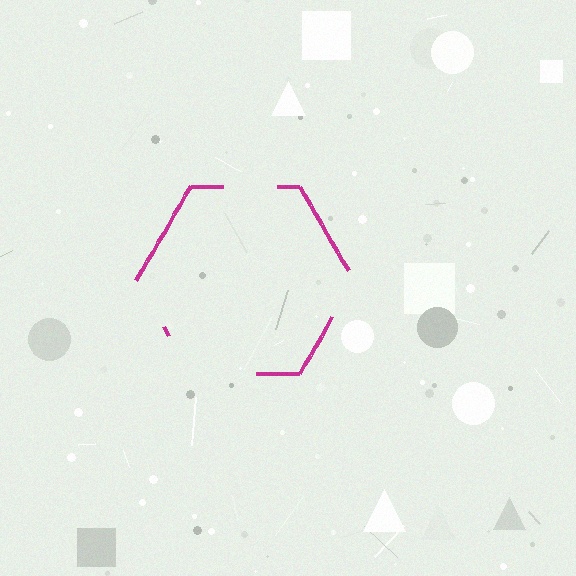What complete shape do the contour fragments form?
The contour fragments form a hexagon.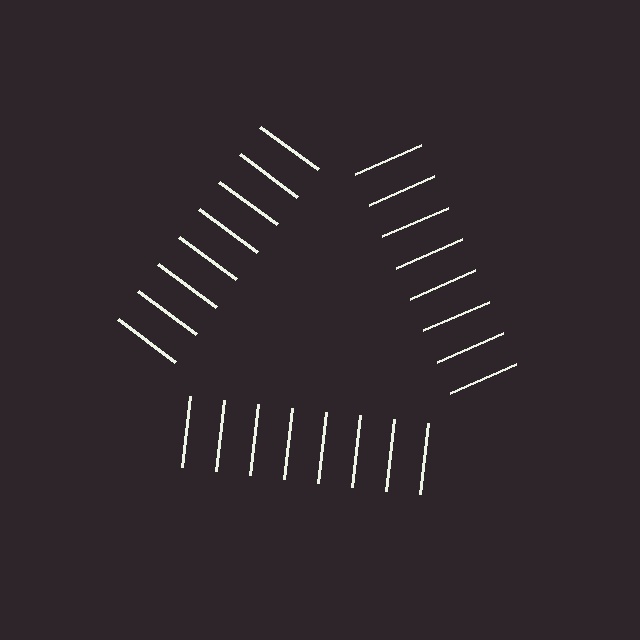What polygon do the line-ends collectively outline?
An illusory triangle — the line segments terminate on its edges but no continuous stroke is drawn.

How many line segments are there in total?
24 — 8 along each of the 3 edges.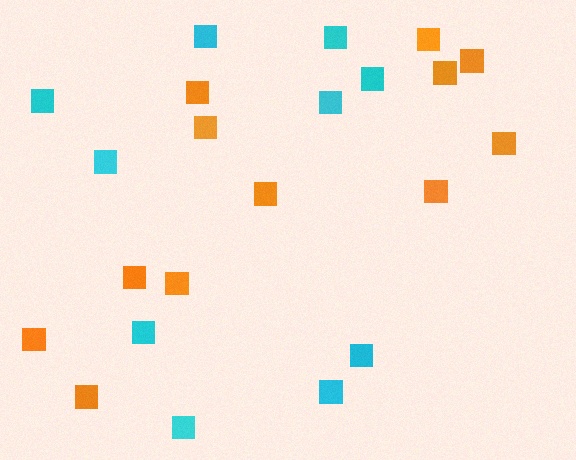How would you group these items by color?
There are 2 groups: one group of orange squares (12) and one group of cyan squares (10).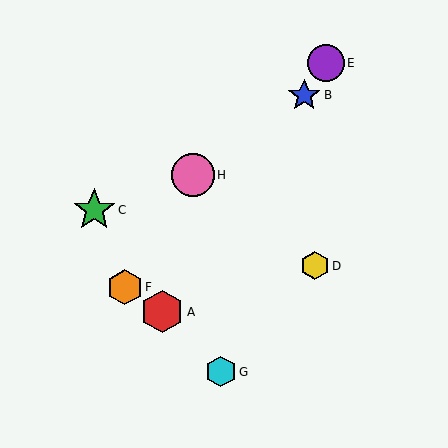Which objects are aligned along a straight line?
Objects A, B, E are aligned along a straight line.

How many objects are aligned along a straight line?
3 objects (A, B, E) are aligned along a straight line.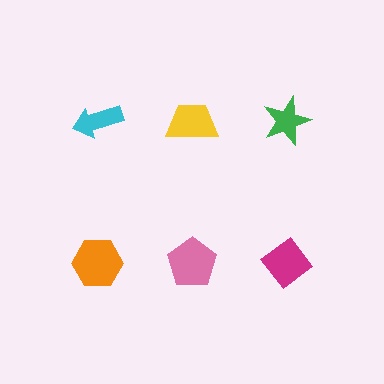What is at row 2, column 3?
A magenta diamond.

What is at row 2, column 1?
An orange hexagon.